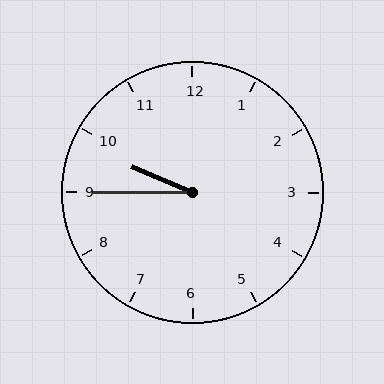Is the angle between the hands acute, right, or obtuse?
It is acute.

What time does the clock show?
9:45.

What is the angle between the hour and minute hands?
Approximately 22 degrees.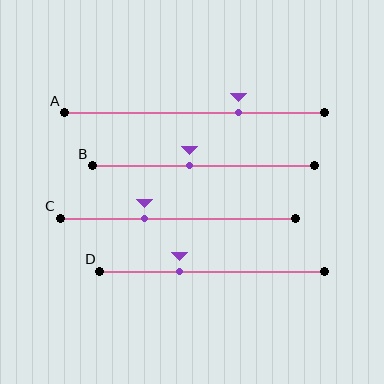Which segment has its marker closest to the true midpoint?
Segment B has its marker closest to the true midpoint.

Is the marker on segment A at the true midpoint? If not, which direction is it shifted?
No, the marker on segment A is shifted to the right by about 17% of the segment length.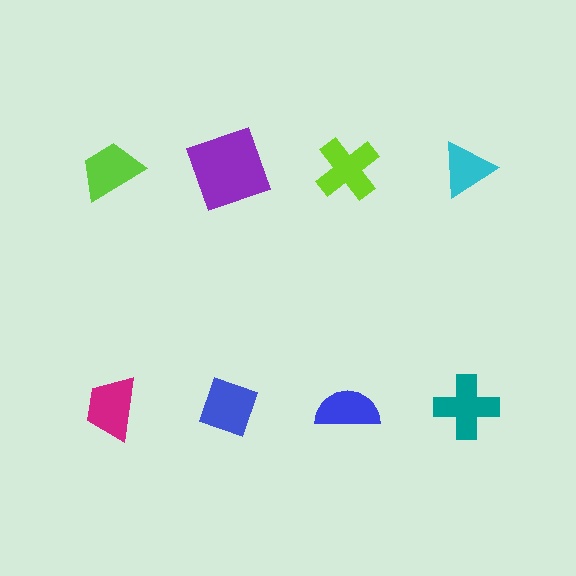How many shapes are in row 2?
4 shapes.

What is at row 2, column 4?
A teal cross.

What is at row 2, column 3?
A blue semicircle.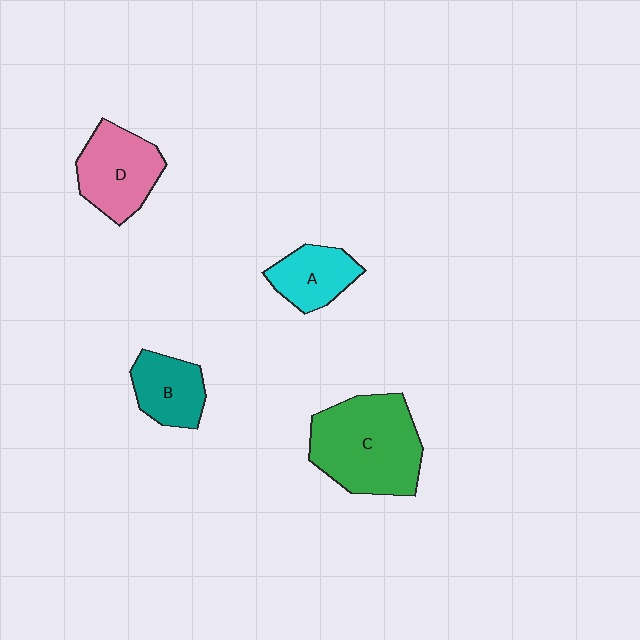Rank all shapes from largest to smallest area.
From largest to smallest: C (green), D (pink), B (teal), A (cyan).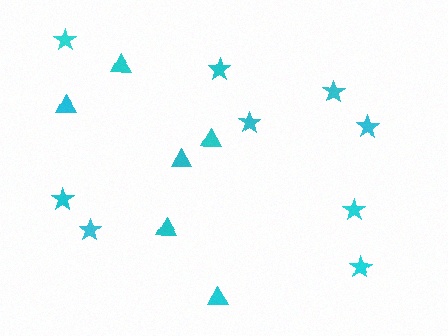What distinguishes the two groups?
There are 2 groups: one group of triangles (6) and one group of stars (9).